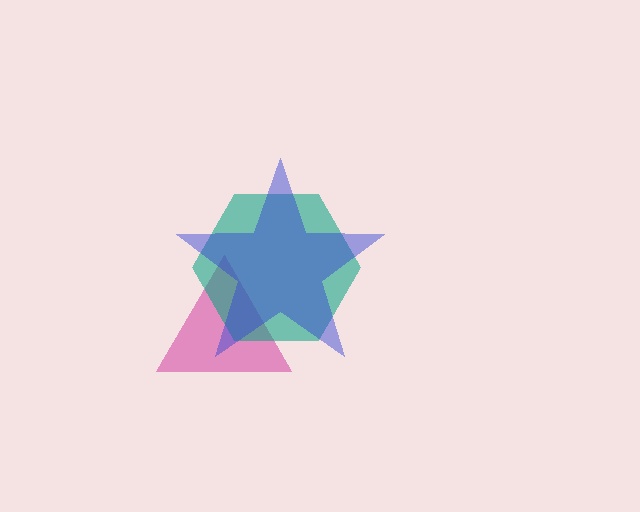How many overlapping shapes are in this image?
There are 3 overlapping shapes in the image.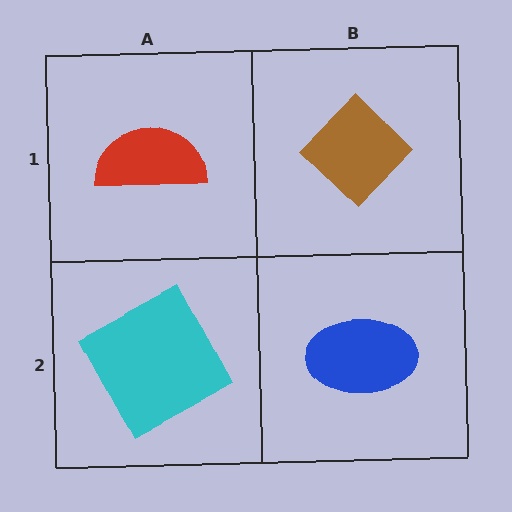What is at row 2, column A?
A cyan square.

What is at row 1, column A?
A red semicircle.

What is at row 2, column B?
A blue ellipse.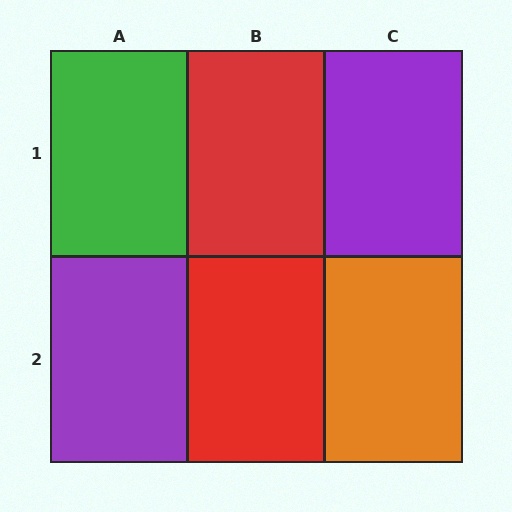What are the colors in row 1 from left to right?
Green, red, purple.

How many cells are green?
1 cell is green.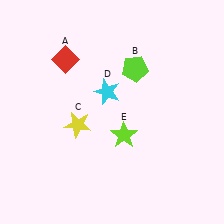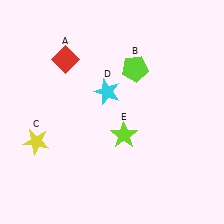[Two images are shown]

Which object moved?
The yellow star (C) moved left.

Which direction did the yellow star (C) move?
The yellow star (C) moved left.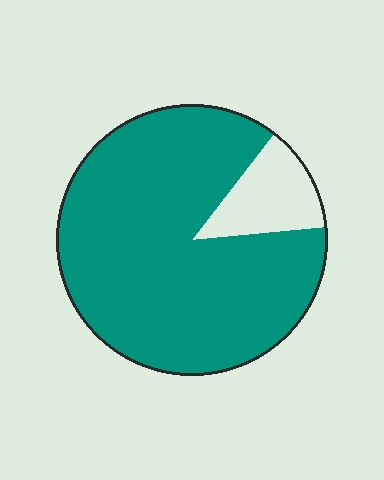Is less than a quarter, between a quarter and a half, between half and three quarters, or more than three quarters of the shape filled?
More than three quarters.